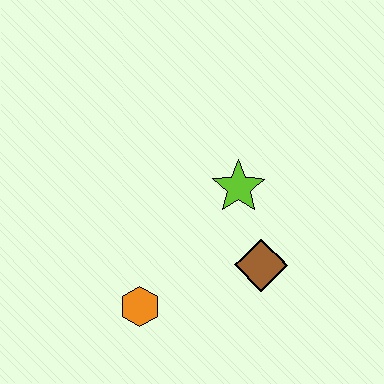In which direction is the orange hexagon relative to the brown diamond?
The orange hexagon is to the left of the brown diamond.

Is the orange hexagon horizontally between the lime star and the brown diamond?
No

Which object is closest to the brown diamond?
The lime star is closest to the brown diamond.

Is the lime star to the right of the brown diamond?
No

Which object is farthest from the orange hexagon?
The lime star is farthest from the orange hexagon.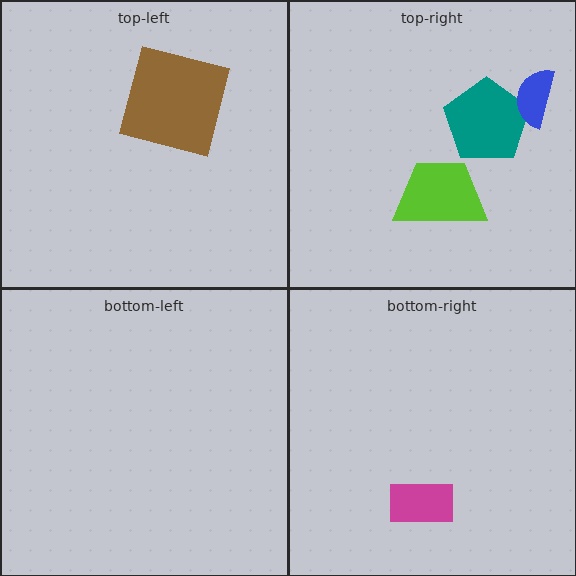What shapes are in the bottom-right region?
The magenta rectangle.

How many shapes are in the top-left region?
1.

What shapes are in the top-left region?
The brown square.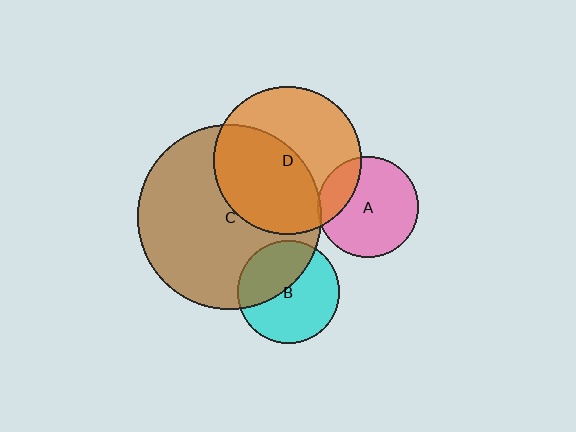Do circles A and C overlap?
Yes.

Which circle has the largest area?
Circle C (brown).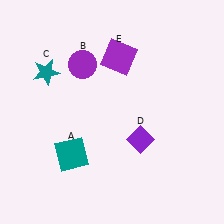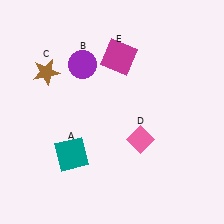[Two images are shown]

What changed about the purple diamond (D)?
In Image 1, D is purple. In Image 2, it changed to pink.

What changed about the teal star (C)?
In Image 1, C is teal. In Image 2, it changed to brown.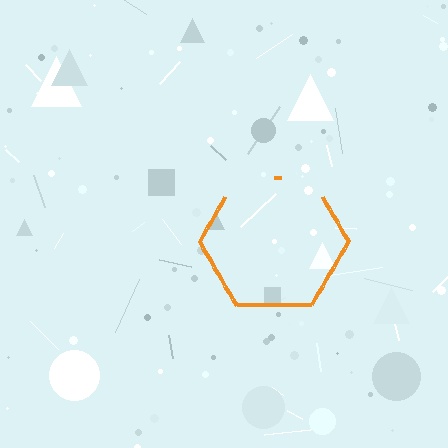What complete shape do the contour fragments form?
The contour fragments form a hexagon.